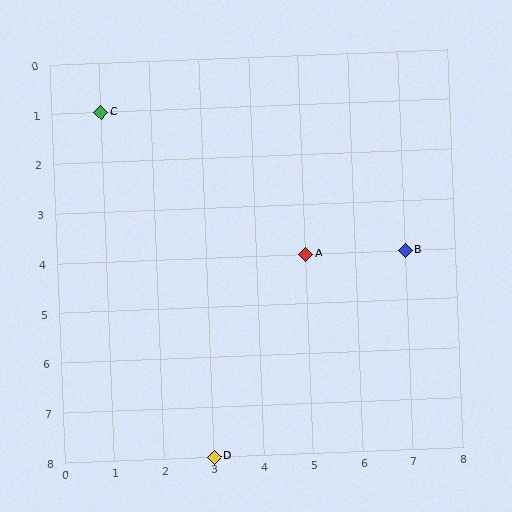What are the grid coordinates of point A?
Point A is at grid coordinates (5, 4).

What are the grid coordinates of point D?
Point D is at grid coordinates (3, 8).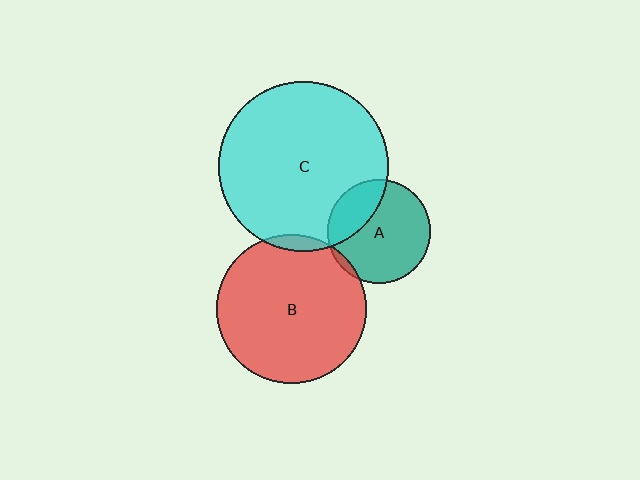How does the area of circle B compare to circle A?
Approximately 2.1 times.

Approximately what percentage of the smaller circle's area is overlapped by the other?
Approximately 25%.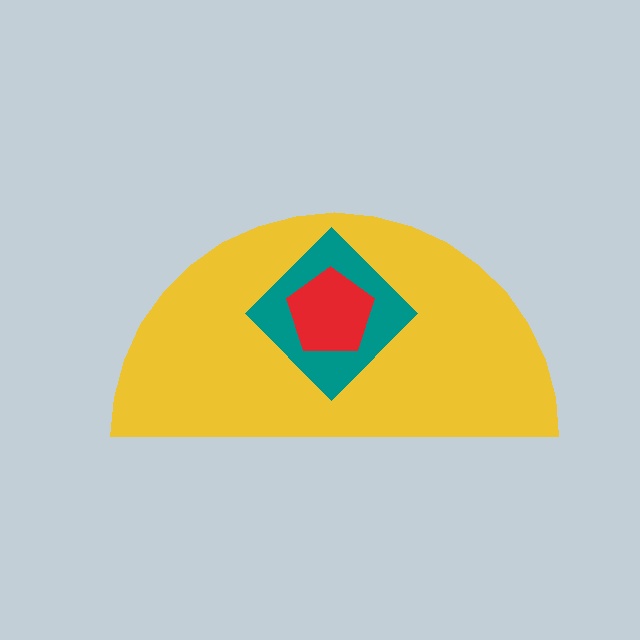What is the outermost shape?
The yellow semicircle.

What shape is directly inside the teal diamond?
The red pentagon.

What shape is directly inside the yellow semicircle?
The teal diamond.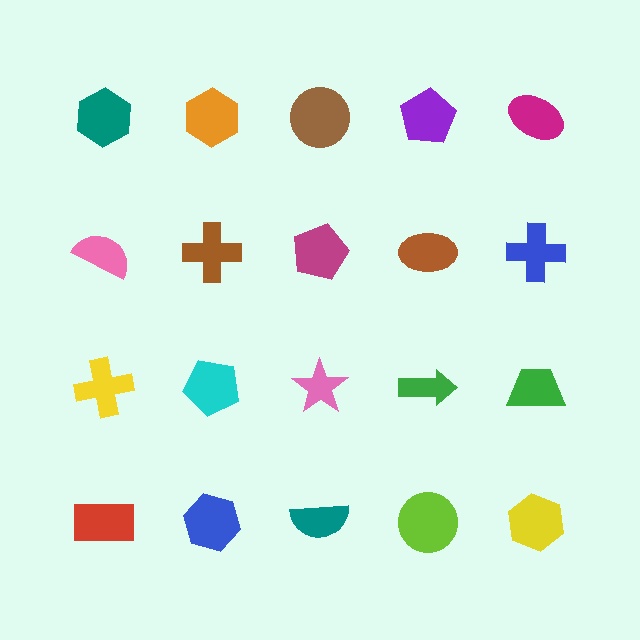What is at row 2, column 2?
A brown cross.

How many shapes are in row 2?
5 shapes.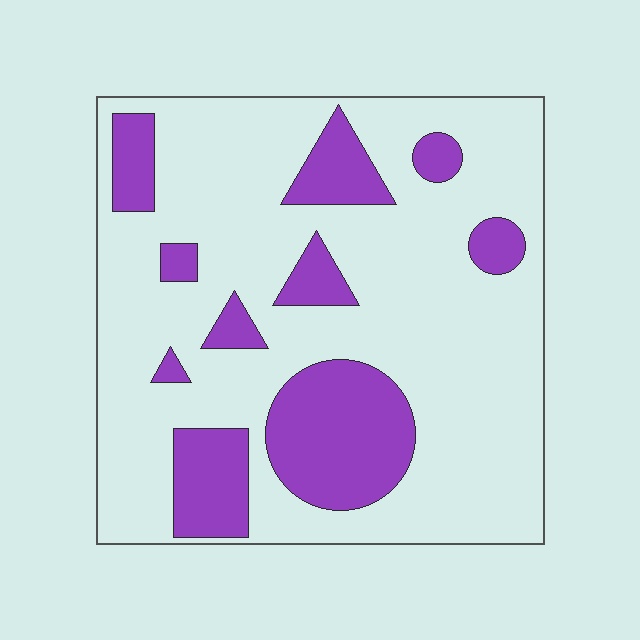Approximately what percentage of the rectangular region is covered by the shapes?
Approximately 25%.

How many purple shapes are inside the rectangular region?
10.